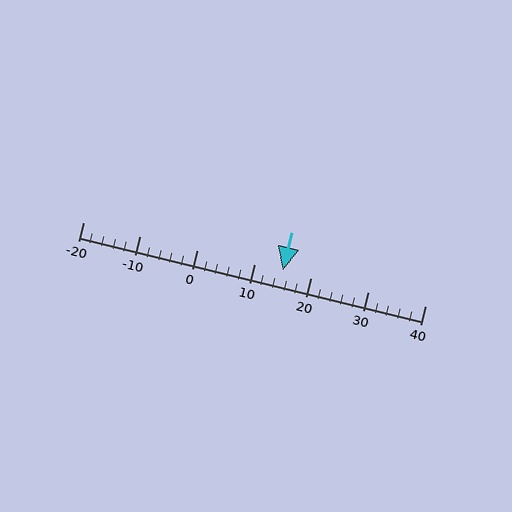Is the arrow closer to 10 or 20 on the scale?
The arrow is closer to 20.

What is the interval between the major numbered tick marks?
The major tick marks are spaced 10 units apart.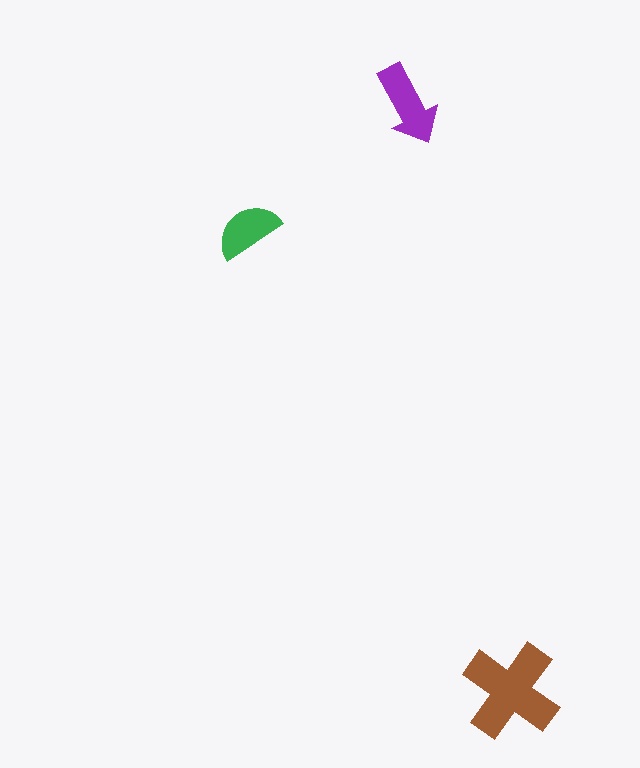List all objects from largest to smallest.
The brown cross, the purple arrow, the green semicircle.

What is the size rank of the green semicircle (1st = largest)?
3rd.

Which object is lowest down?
The brown cross is bottommost.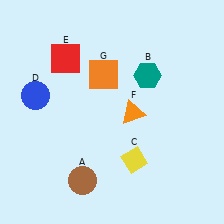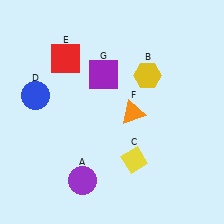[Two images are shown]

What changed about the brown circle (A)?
In Image 1, A is brown. In Image 2, it changed to purple.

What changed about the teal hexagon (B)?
In Image 1, B is teal. In Image 2, it changed to yellow.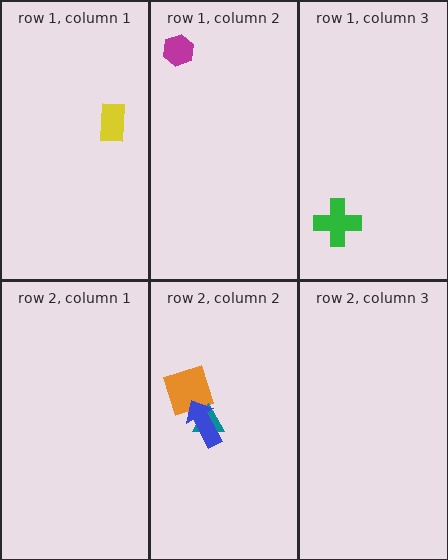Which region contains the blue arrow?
The row 2, column 2 region.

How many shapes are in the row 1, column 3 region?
1.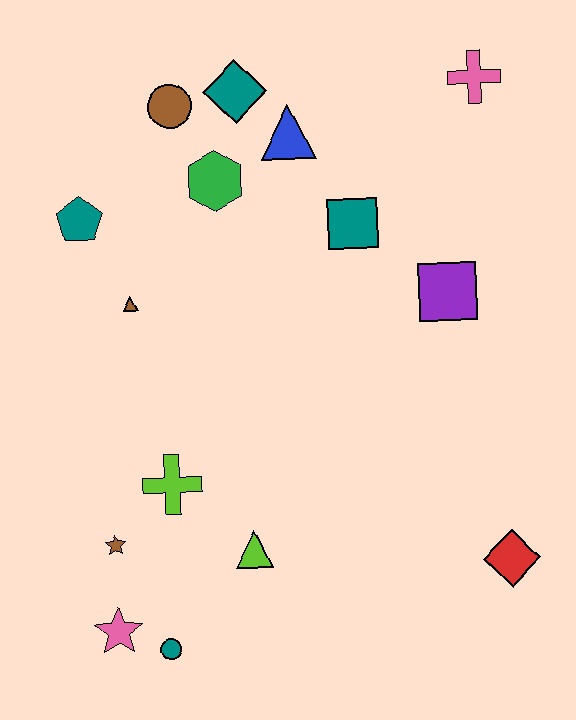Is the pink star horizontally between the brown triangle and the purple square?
No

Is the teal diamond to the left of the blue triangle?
Yes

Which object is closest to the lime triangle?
The lime cross is closest to the lime triangle.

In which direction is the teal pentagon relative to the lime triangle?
The teal pentagon is above the lime triangle.